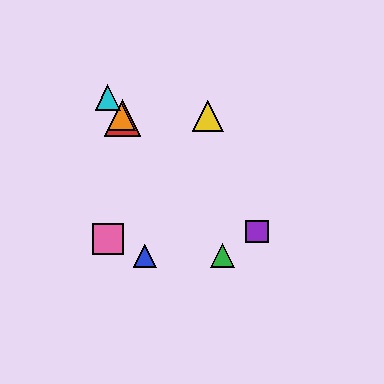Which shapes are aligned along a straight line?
The red triangle, the green triangle, the orange triangle, the cyan triangle are aligned along a straight line.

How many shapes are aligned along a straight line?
4 shapes (the red triangle, the green triangle, the orange triangle, the cyan triangle) are aligned along a straight line.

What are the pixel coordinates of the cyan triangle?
The cyan triangle is at (108, 97).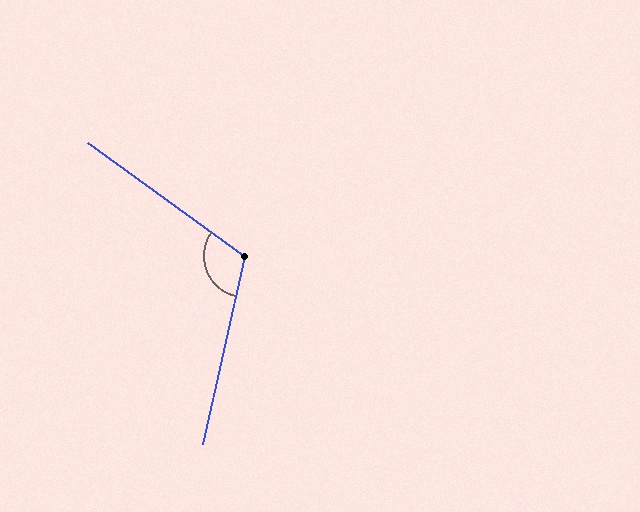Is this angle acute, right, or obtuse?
It is obtuse.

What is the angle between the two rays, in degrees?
Approximately 113 degrees.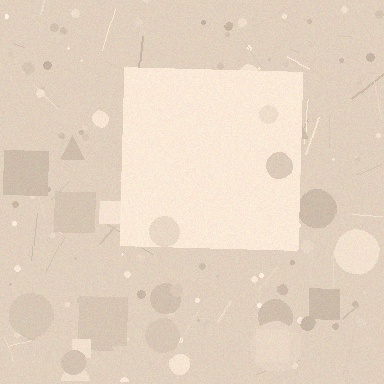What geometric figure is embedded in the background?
A square is embedded in the background.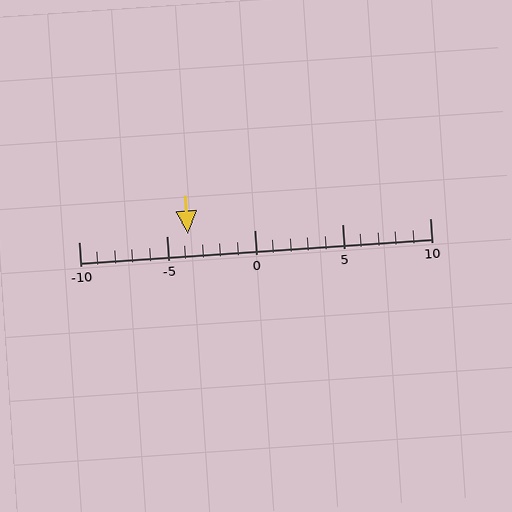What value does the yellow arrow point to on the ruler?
The yellow arrow points to approximately -4.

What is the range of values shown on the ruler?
The ruler shows values from -10 to 10.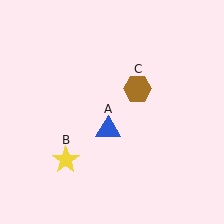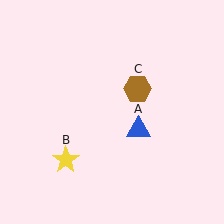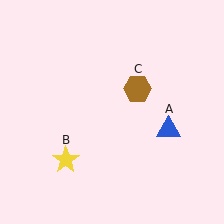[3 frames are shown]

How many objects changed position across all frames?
1 object changed position: blue triangle (object A).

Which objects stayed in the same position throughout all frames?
Yellow star (object B) and brown hexagon (object C) remained stationary.